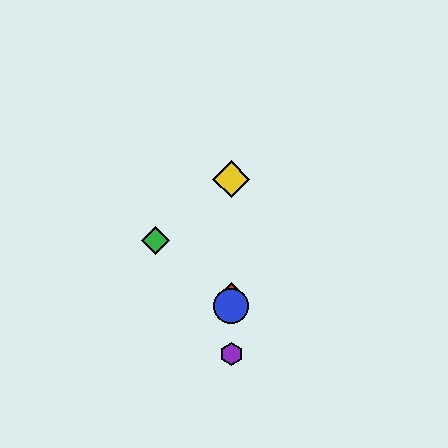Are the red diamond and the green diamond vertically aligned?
No, the red diamond is at x≈231 and the green diamond is at x≈156.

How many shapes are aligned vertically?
4 shapes (the red diamond, the blue circle, the yellow diamond, the purple hexagon) are aligned vertically.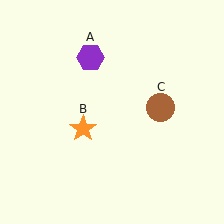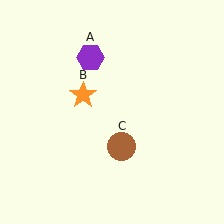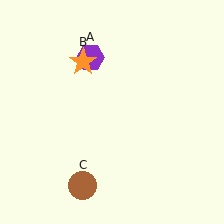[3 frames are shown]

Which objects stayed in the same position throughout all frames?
Purple hexagon (object A) remained stationary.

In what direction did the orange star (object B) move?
The orange star (object B) moved up.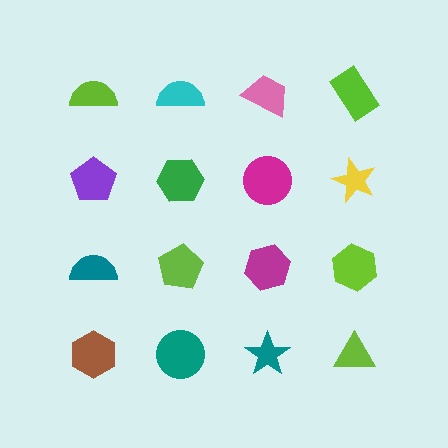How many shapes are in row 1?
4 shapes.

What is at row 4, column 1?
A brown hexagon.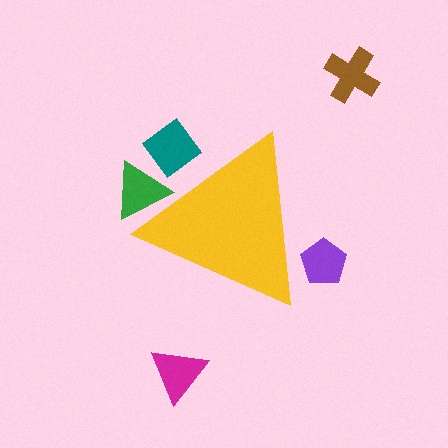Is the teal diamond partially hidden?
Yes, the teal diamond is partially hidden behind the yellow triangle.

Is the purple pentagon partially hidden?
Yes, the purple pentagon is partially hidden behind the yellow triangle.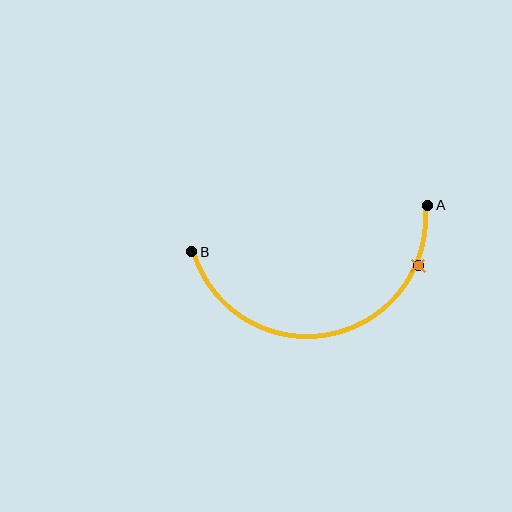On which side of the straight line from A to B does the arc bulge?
The arc bulges below the straight line connecting A and B.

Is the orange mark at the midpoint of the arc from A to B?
No. The orange mark lies on the arc but is closer to endpoint A. The arc midpoint would be at the point on the curve equidistant along the arc from both A and B.